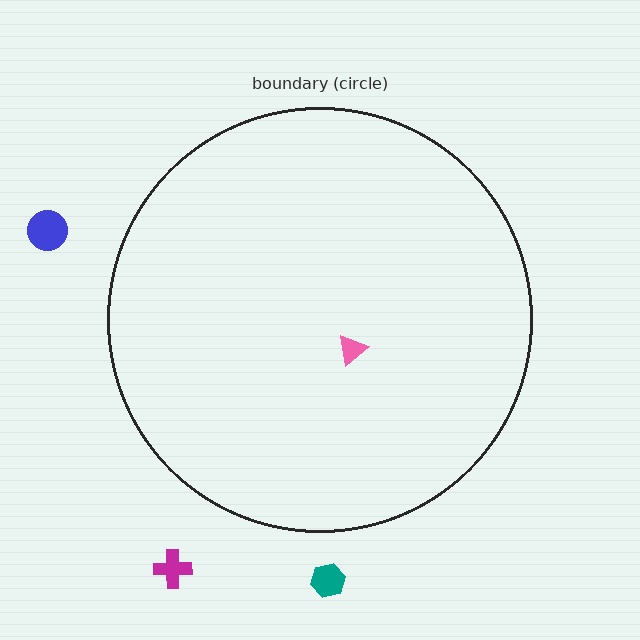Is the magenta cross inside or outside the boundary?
Outside.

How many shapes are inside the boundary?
1 inside, 3 outside.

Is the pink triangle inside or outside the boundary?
Inside.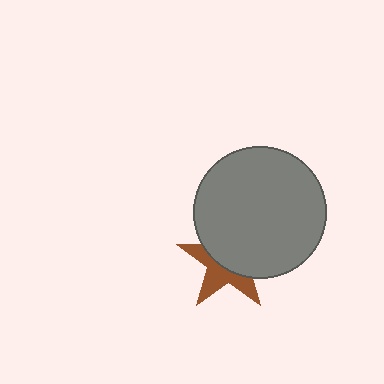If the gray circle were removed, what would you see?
You would see the complete brown star.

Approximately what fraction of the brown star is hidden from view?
Roughly 57% of the brown star is hidden behind the gray circle.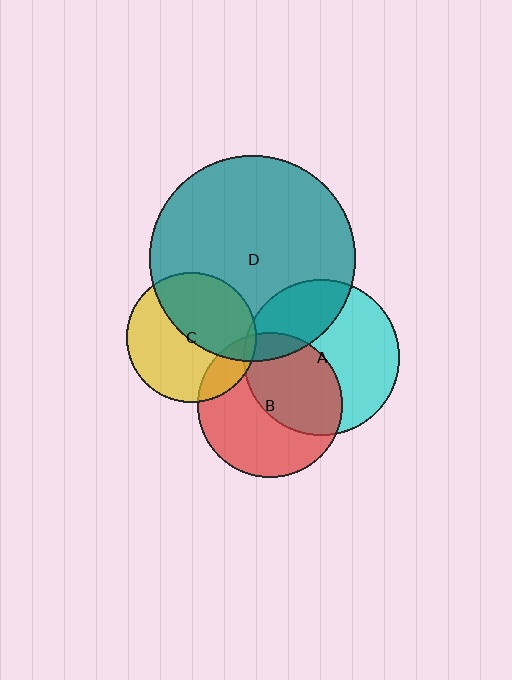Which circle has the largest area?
Circle D (teal).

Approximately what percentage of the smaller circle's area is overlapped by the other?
Approximately 5%.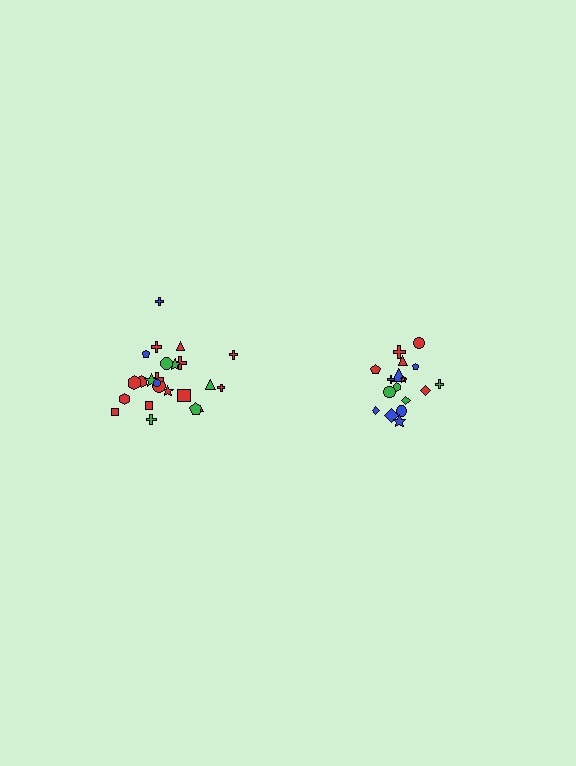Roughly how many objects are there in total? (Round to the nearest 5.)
Roughly 45 objects in total.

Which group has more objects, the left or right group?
The left group.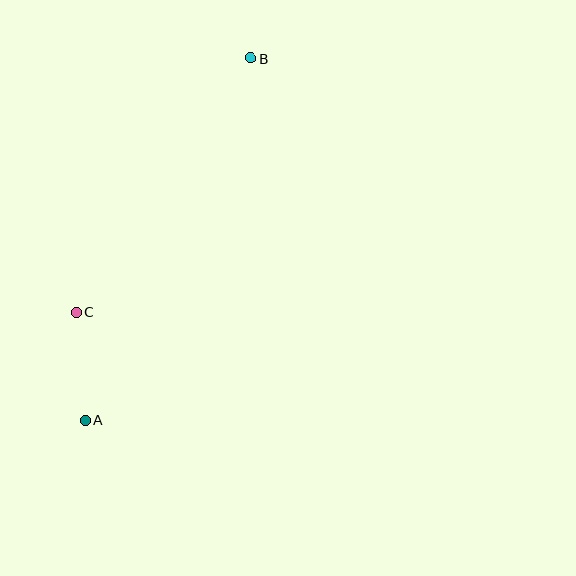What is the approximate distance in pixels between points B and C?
The distance between B and C is approximately 309 pixels.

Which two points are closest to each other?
Points A and C are closest to each other.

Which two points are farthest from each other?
Points A and B are farthest from each other.